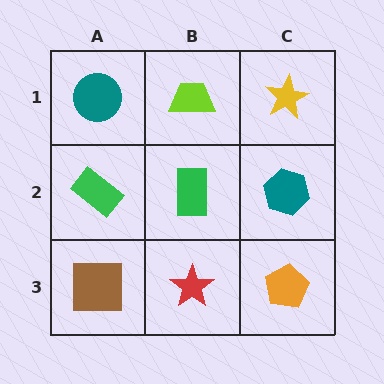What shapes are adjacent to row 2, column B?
A lime trapezoid (row 1, column B), a red star (row 3, column B), a green rectangle (row 2, column A), a teal hexagon (row 2, column C).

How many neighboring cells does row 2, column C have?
3.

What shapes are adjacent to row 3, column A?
A green rectangle (row 2, column A), a red star (row 3, column B).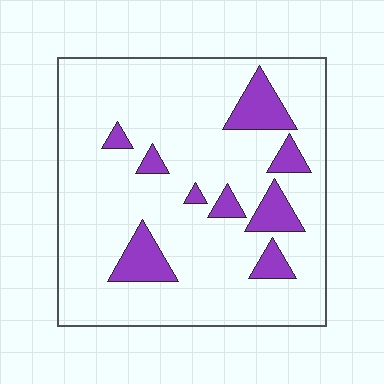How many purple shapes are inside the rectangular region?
9.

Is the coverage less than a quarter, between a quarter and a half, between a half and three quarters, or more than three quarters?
Less than a quarter.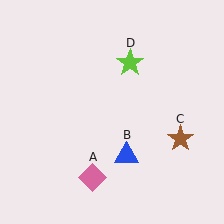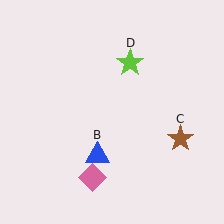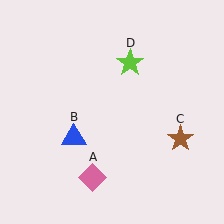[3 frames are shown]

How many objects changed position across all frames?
1 object changed position: blue triangle (object B).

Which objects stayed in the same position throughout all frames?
Pink diamond (object A) and brown star (object C) and lime star (object D) remained stationary.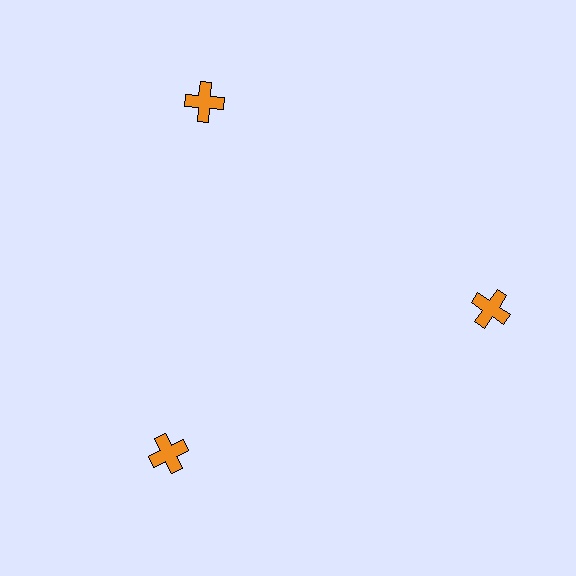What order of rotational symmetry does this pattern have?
This pattern has 3-fold rotational symmetry.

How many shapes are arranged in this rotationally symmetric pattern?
There are 3 shapes, arranged in 3 groups of 1.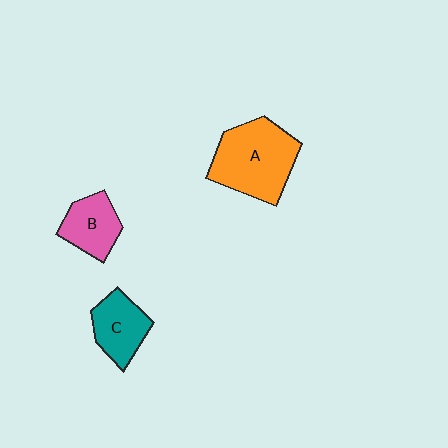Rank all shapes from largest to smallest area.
From largest to smallest: A (orange), C (teal), B (pink).